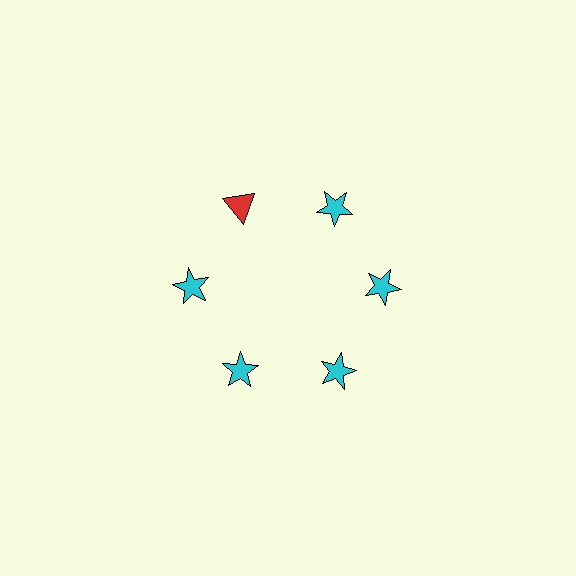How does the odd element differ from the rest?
It differs in both color (red instead of cyan) and shape (triangle instead of star).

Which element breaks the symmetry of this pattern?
The red triangle at roughly the 11 o'clock position breaks the symmetry. All other shapes are cyan stars.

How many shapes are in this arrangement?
There are 6 shapes arranged in a ring pattern.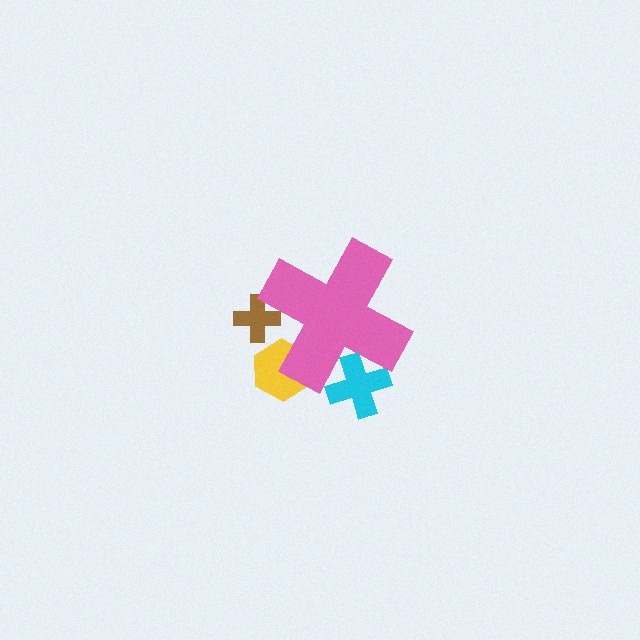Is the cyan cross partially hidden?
Yes, the cyan cross is partially hidden behind the pink cross.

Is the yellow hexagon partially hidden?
Yes, the yellow hexagon is partially hidden behind the pink cross.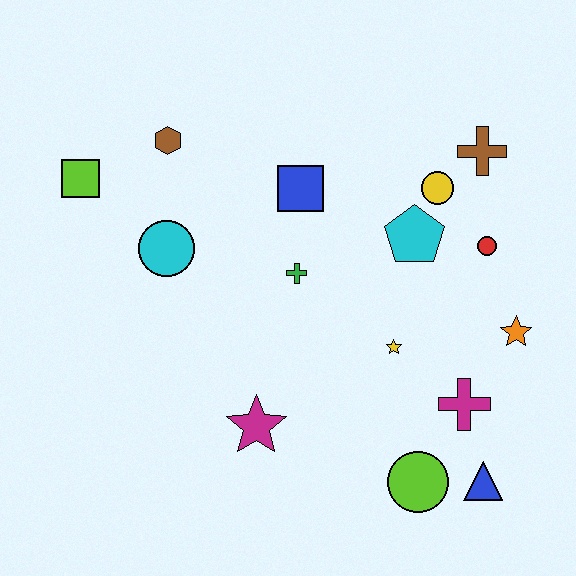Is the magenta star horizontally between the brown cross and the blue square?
No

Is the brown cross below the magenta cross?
No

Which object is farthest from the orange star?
The lime square is farthest from the orange star.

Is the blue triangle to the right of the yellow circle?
Yes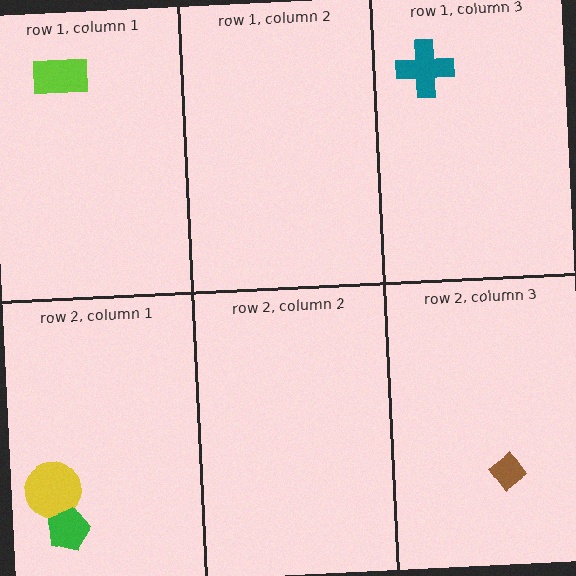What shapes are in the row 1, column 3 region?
The teal cross.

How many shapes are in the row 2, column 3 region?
1.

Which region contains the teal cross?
The row 1, column 3 region.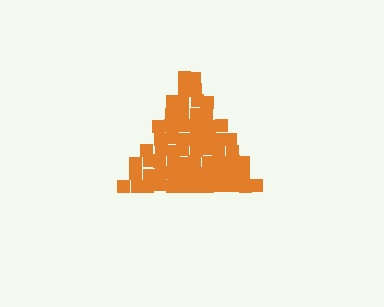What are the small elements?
The small elements are squares.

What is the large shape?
The large shape is a triangle.